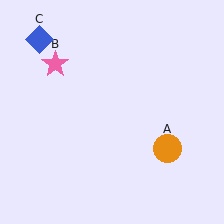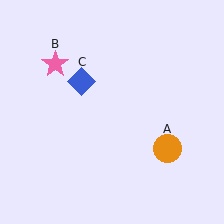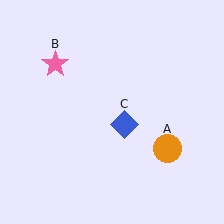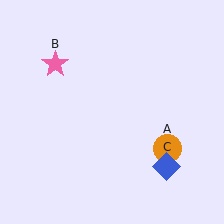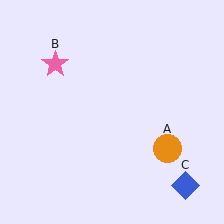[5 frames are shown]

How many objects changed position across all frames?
1 object changed position: blue diamond (object C).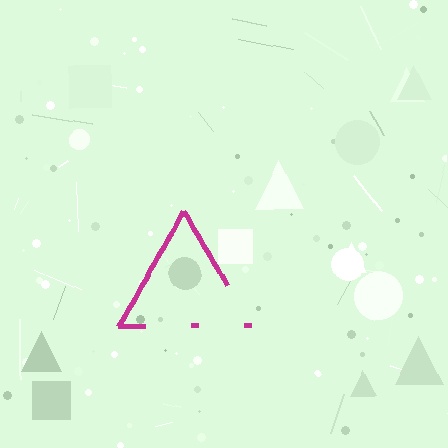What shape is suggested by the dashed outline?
The dashed outline suggests a triangle.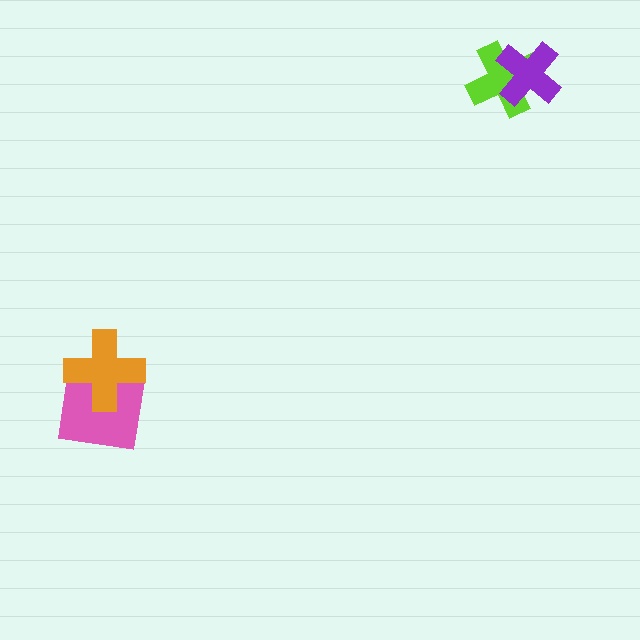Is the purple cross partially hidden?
No, no other shape covers it.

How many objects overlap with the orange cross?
1 object overlaps with the orange cross.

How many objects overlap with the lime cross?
1 object overlaps with the lime cross.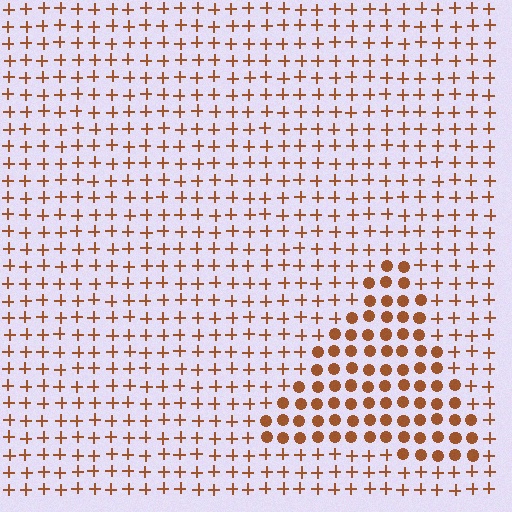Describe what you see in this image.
The image is filled with small brown elements arranged in a uniform grid. A triangle-shaped region contains circles, while the surrounding area contains plus signs. The boundary is defined purely by the change in element shape.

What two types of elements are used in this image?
The image uses circles inside the triangle region and plus signs outside it.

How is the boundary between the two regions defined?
The boundary is defined by a change in element shape: circles inside vs. plus signs outside. All elements share the same color and spacing.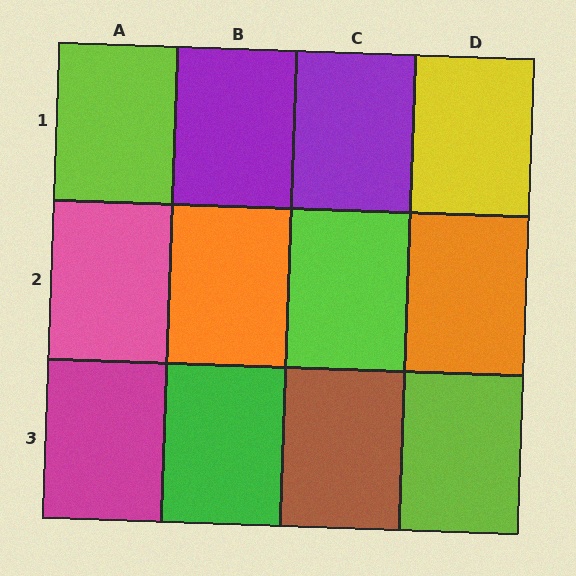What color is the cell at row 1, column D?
Yellow.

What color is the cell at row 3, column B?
Green.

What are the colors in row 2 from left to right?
Pink, orange, lime, orange.